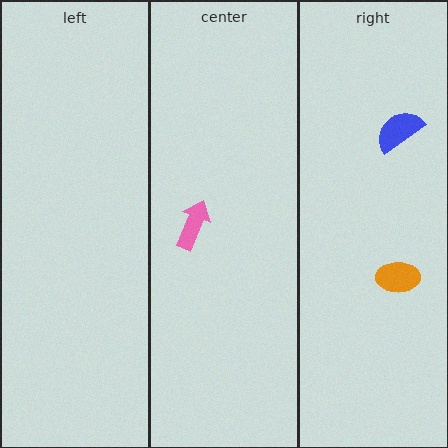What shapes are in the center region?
The pink arrow.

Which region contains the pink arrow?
The center region.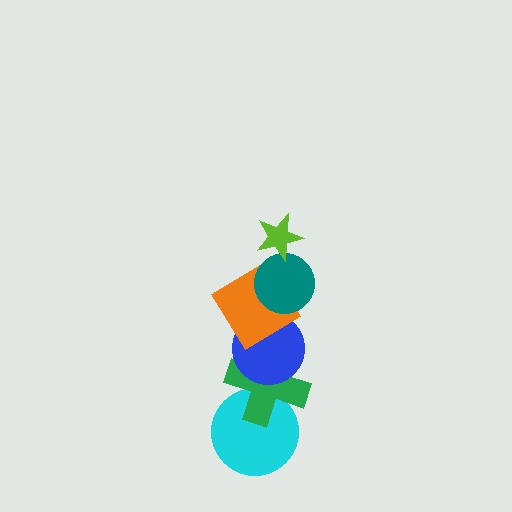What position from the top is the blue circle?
The blue circle is 4th from the top.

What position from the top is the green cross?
The green cross is 5th from the top.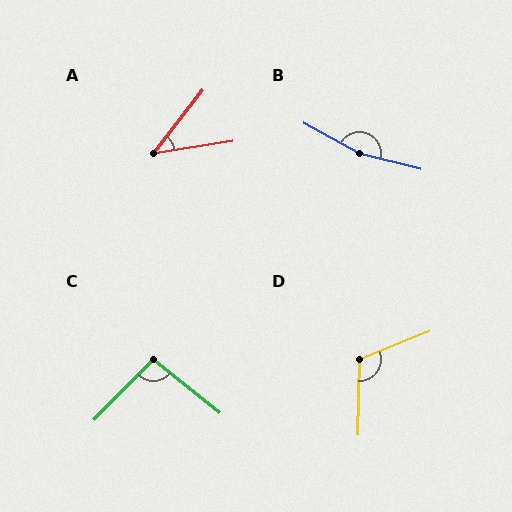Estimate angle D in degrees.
Approximately 113 degrees.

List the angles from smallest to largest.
A (43°), C (96°), D (113°), B (166°).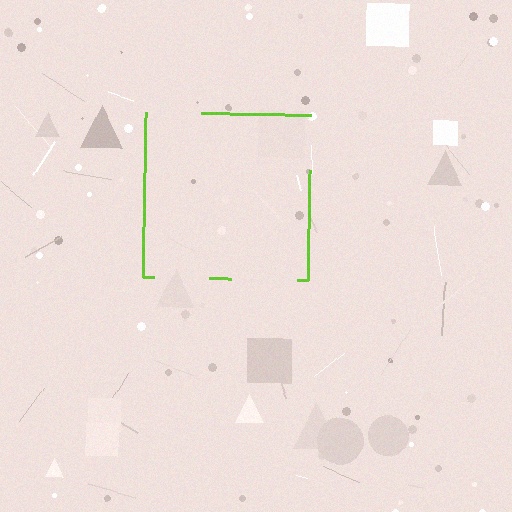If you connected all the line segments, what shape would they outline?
They would outline a square.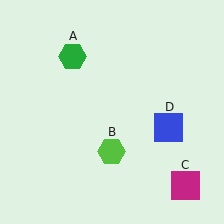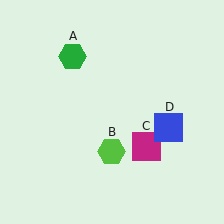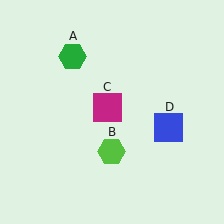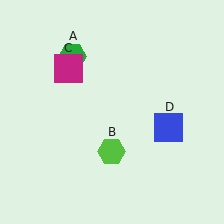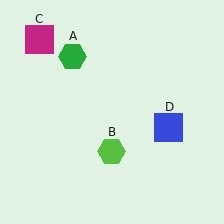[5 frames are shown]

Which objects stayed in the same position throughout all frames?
Green hexagon (object A) and lime hexagon (object B) and blue square (object D) remained stationary.